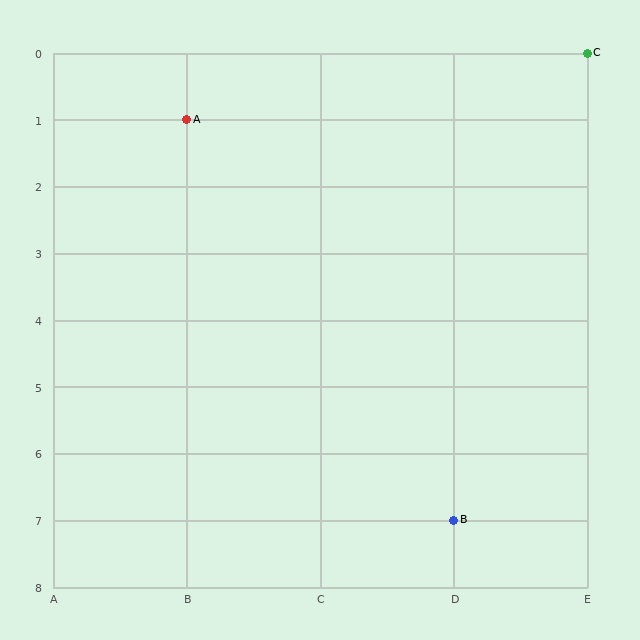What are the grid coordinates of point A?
Point A is at grid coordinates (B, 1).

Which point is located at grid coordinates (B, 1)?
Point A is at (B, 1).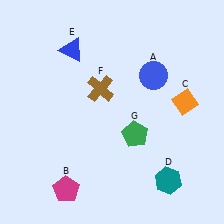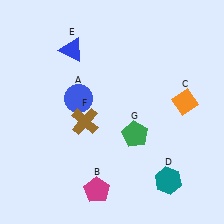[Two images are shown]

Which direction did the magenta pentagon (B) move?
The magenta pentagon (B) moved right.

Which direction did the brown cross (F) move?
The brown cross (F) moved down.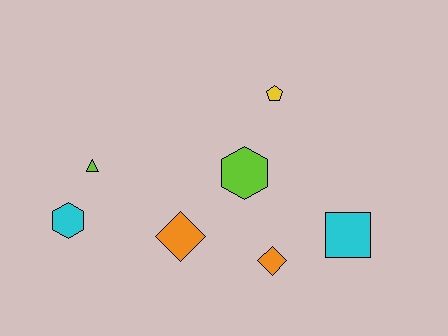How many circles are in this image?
There are no circles.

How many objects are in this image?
There are 7 objects.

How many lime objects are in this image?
There are 2 lime objects.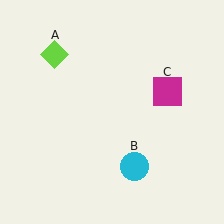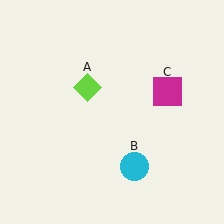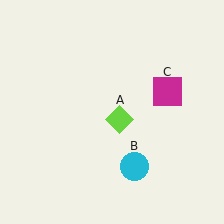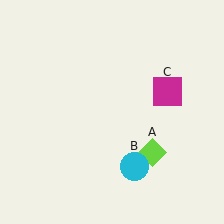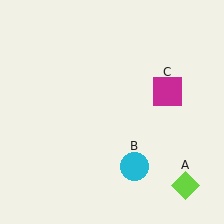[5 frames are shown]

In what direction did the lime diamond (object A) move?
The lime diamond (object A) moved down and to the right.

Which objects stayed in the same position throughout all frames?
Cyan circle (object B) and magenta square (object C) remained stationary.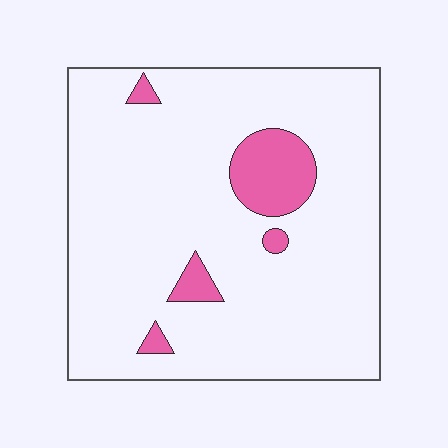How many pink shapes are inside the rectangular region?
5.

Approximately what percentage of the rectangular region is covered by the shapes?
Approximately 10%.